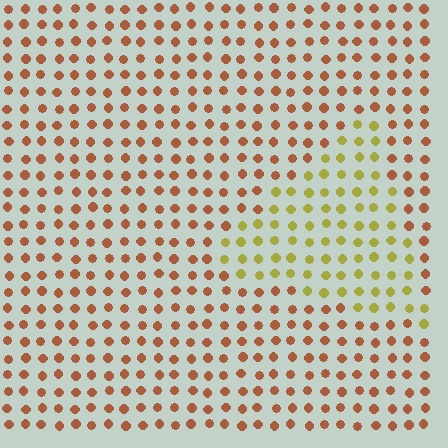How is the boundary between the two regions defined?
The boundary is defined purely by a slight shift in hue (about 47 degrees). Spacing, size, and orientation are identical on both sides.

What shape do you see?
I see a triangle.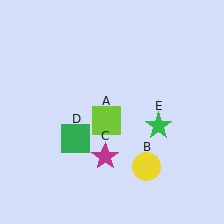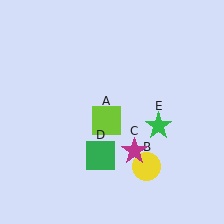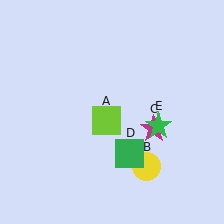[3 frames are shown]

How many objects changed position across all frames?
2 objects changed position: magenta star (object C), green square (object D).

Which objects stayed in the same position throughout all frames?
Lime square (object A) and yellow circle (object B) and green star (object E) remained stationary.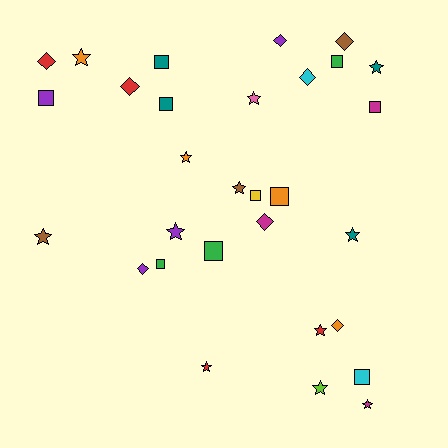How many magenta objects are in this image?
There are 3 magenta objects.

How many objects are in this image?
There are 30 objects.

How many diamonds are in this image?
There are 8 diamonds.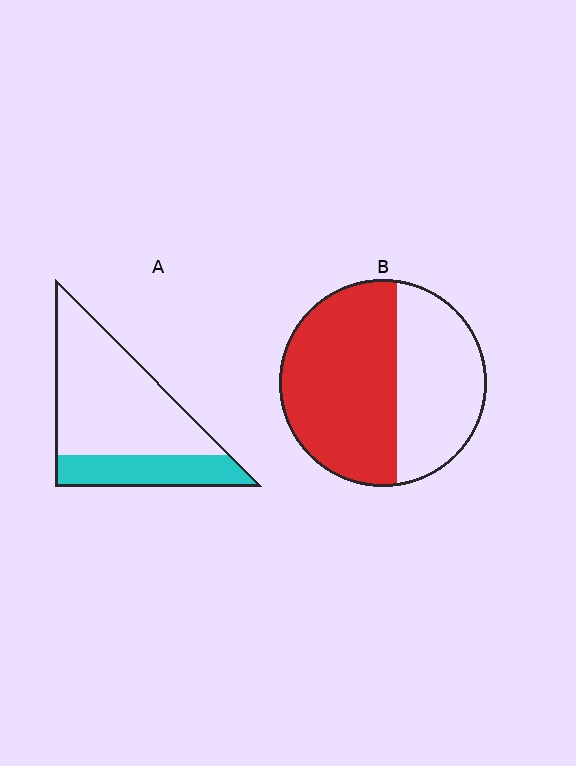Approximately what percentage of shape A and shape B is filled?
A is approximately 30% and B is approximately 60%.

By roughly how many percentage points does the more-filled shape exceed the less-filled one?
By roughly 30 percentage points (B over A).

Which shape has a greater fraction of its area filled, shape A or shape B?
Shape B.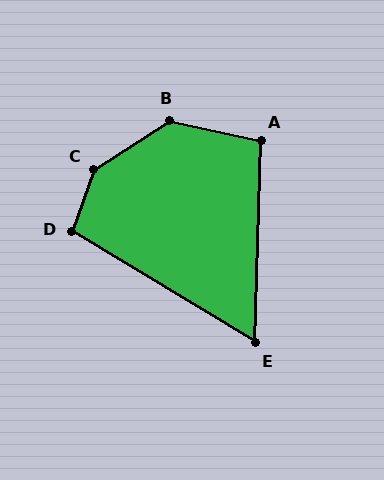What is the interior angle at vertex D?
Approximately 101 degrees (obtuse).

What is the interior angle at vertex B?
Approximately 135 degrees (obtuse).